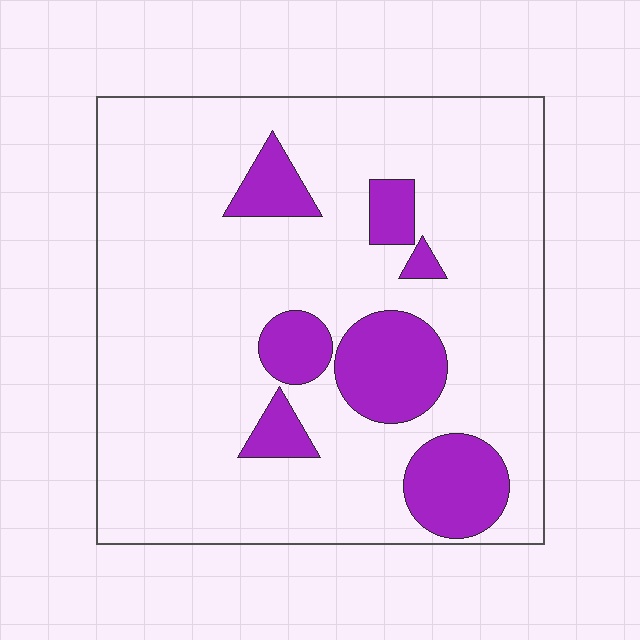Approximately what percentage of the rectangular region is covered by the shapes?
Approximately 15%.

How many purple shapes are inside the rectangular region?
7.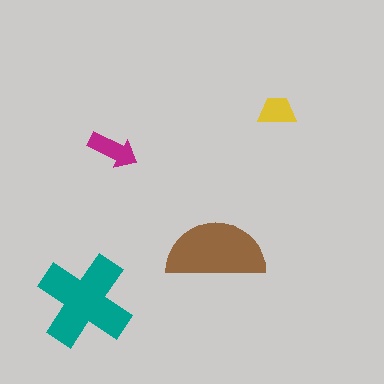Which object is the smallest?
The yellow trapezoid.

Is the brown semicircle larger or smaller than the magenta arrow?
Larger.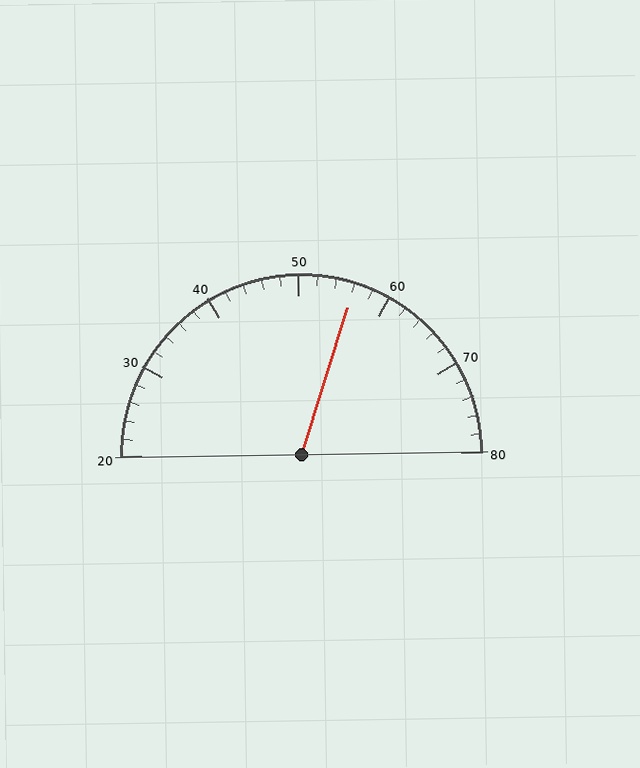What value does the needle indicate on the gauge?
The needle indicates approximately 56.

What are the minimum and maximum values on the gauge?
The gauge ranges from 20 to 80.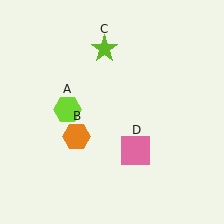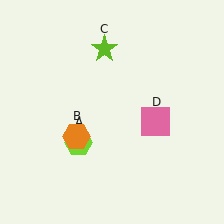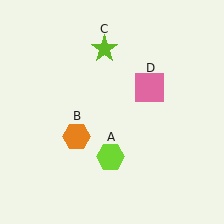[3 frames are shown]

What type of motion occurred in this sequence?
The lime hexagon (object A), pink square (object D) rotated counterclockwise around the center of the scene.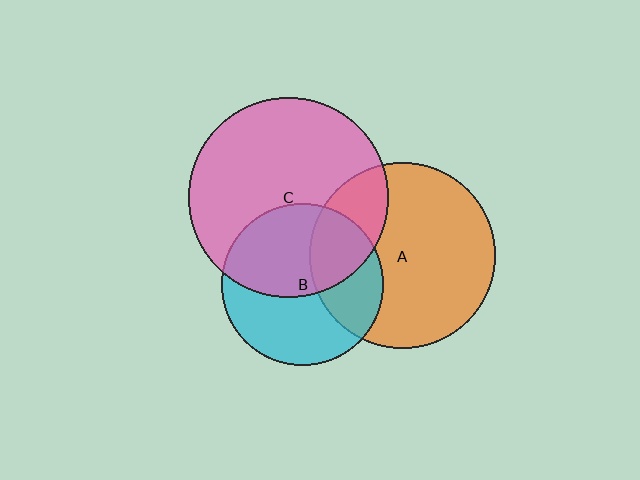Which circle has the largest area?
Circle C (pink).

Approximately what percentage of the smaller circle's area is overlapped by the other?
Approximately 50%.